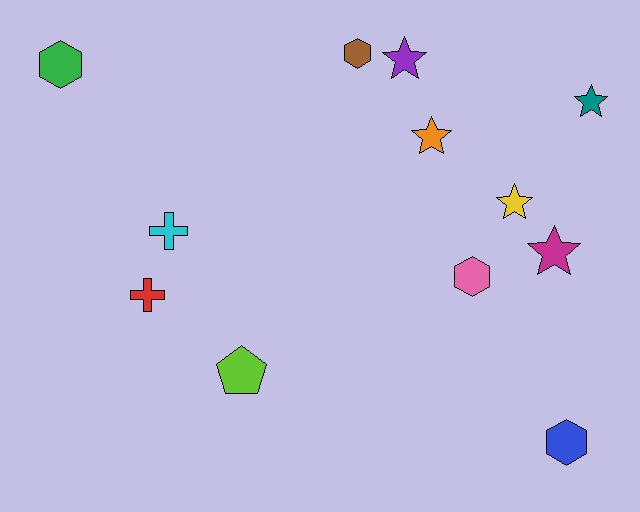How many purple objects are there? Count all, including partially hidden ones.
There is 1 purple object.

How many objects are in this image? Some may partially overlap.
There are 12 objects.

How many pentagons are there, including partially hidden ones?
There is 1 pentagon.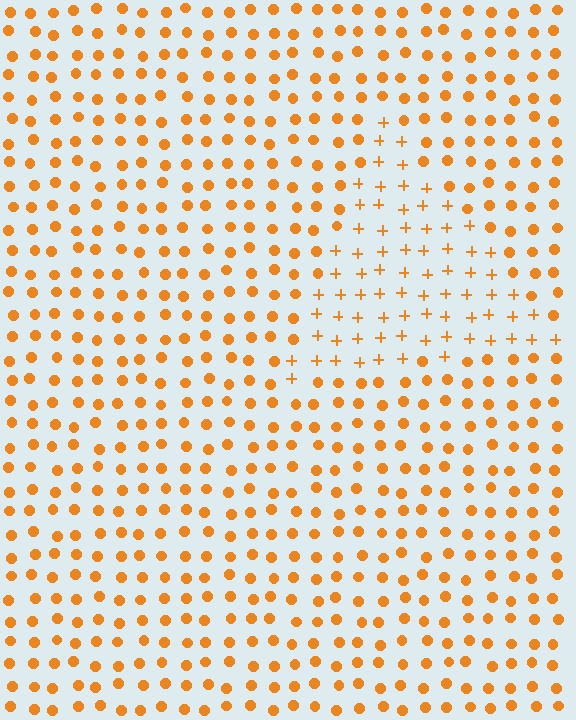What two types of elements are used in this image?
The image uses plus signs inside the triangle region and circles outside it.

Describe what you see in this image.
The image is filled with small orange elements arranged in a uniform grid. A triangle-shaped region contains plus signs, while the surrounding area contains circles. The boundary is defined purely by the change in element shape.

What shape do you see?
I see a triangle.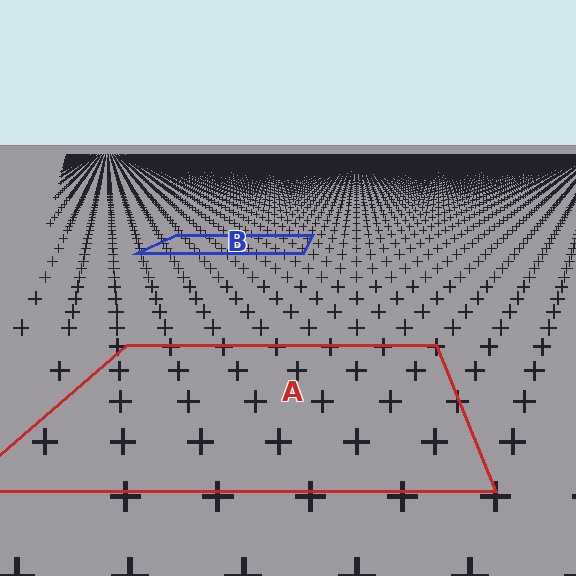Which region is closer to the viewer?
Region A is closer. The texture elements there are larger and more spread out.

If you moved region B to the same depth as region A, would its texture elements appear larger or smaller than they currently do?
They would appear larger. At a closer depth, the same texture elements are projected at a bigger on-screen size.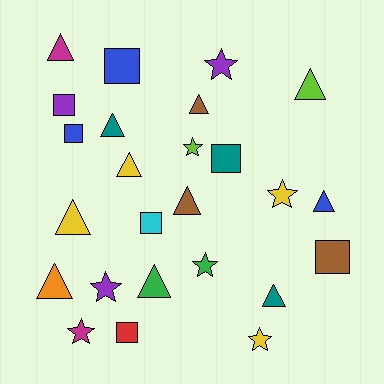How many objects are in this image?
There are 25 objects.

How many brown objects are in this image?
There are 3 brown objects.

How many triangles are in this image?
There are 11 triangles.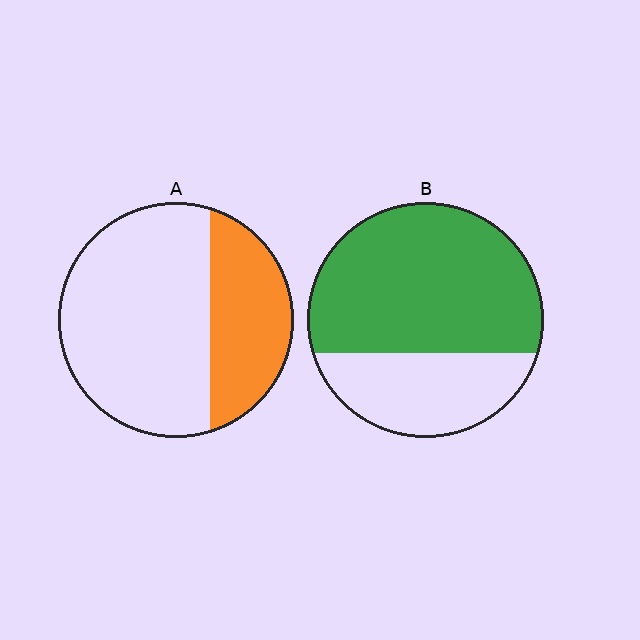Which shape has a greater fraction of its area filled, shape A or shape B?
Shape B.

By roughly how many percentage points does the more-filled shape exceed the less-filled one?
By roughly 35 percentage points (B over A).